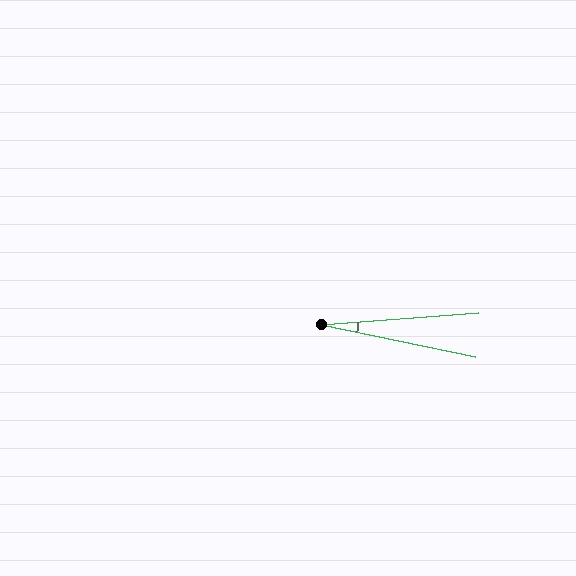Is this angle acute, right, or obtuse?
It is acute.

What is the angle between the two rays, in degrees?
Approximately 16 degrees.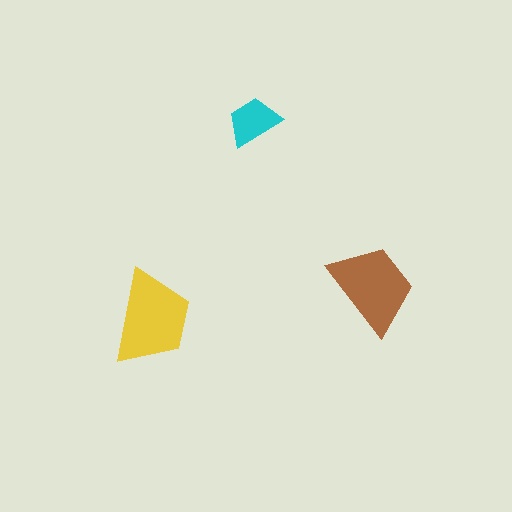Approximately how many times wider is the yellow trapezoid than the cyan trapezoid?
About 1.5 times wider.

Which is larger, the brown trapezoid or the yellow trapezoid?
The yellow one.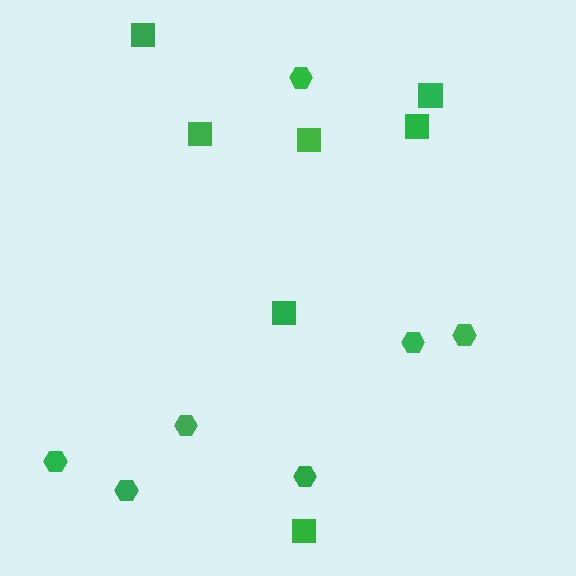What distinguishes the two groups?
There are 2 groups: one group of hexagons (7) and one group of squares (7).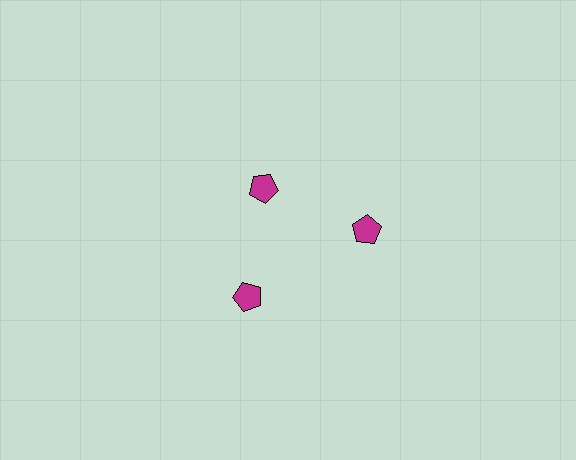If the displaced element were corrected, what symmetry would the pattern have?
It would have 3-fold rotational symmetry — the pattern would map onto itself every 120 degrees.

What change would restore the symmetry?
The symmetry would be restored by moving it outward, back onto the ring so that all 3 pentagons sit at equal angles and equal distance from the center.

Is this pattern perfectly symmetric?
No. The 3 magenta pentagons are arranged in a ring, but one element near the 11 o'clock position is pulled inward toward the center, breaking the 3-fold rotational symmetry.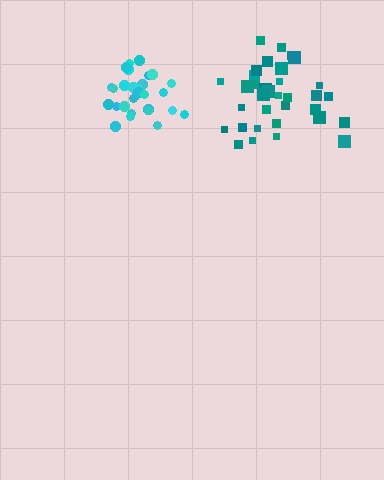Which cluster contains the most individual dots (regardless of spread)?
Teal (34).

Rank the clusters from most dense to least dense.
cyan, teal.